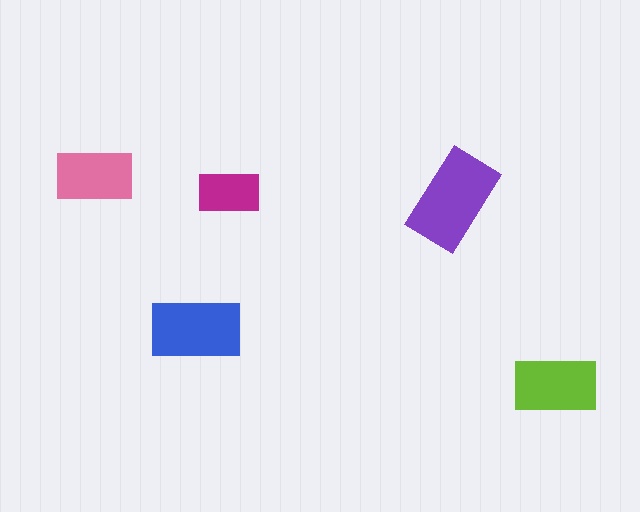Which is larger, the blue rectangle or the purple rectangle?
The purple one.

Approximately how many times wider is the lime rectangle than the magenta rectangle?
About 1.5 times wider.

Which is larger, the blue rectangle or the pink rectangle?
The blue one.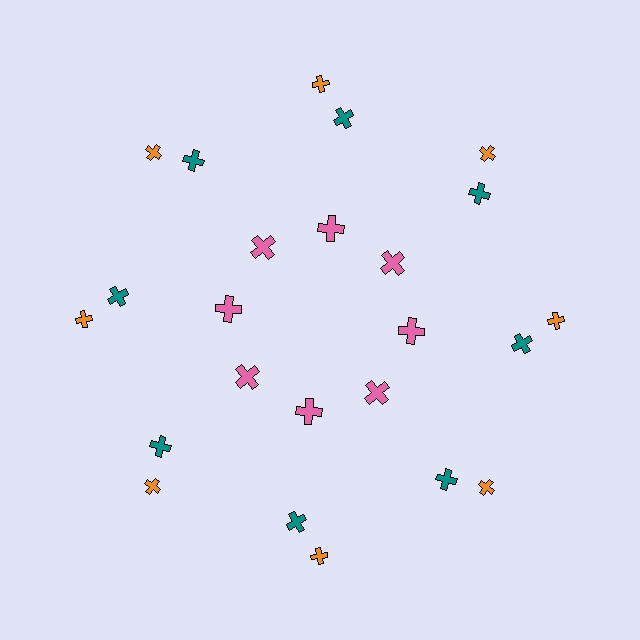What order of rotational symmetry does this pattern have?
This pattern has 8-fold rotational symmetry.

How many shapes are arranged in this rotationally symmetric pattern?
There are 24 shapes, arranged in 8 groups of 3.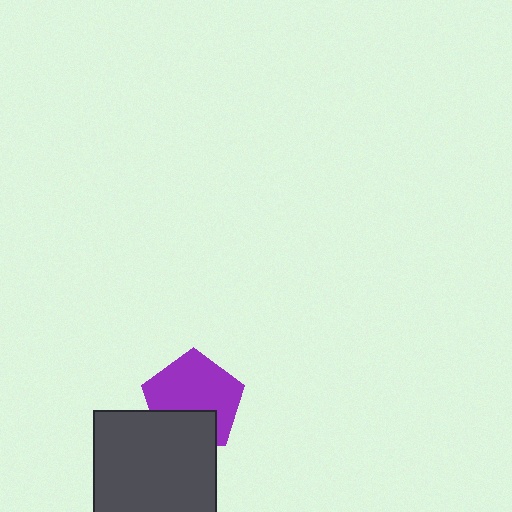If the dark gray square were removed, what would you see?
You would see the complete purple pentagon.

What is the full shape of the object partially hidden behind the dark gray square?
The partially hidden object is a purple pentagon.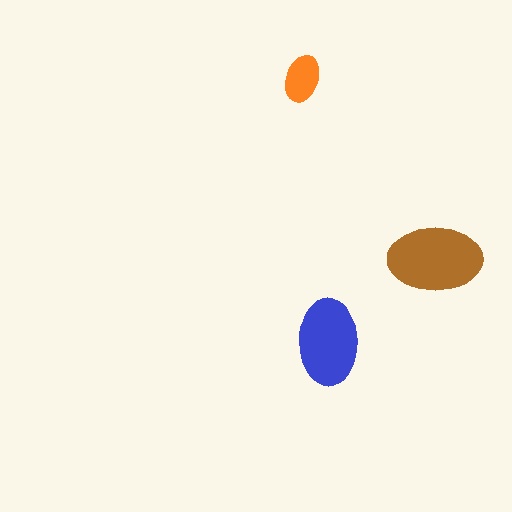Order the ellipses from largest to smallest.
the brown one, the blue one, the orange one.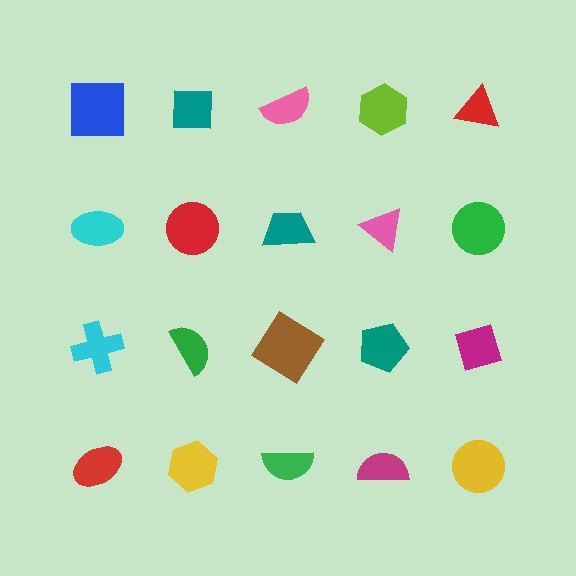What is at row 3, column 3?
A brown diamond.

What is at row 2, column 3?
A teal trapezoid.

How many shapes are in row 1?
5 shapes.